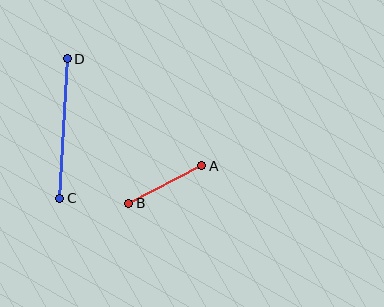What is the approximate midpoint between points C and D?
The midpoint is at approximately (64, 128) pixels.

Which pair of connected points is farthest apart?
Points C and D are farthest apart.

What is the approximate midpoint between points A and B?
The midpoint is at approximately (165, 185) pixels.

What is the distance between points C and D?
The distance is approximately 139 pixels.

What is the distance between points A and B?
The distance is approximately 82 pixels.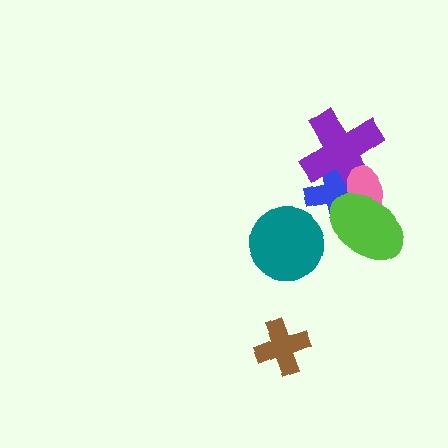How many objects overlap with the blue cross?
3 objects overlap with the blue cross.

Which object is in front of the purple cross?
The pink ellipse is in front of the purple cross.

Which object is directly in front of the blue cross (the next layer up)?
The purple cross is directly in front of the blue cross.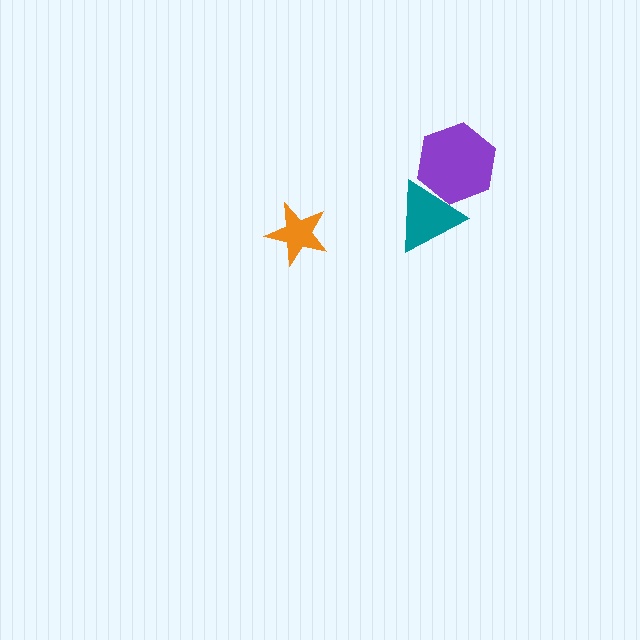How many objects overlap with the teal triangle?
1 object overlaps with the teal triangle.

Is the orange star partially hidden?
No, no other shape covers it.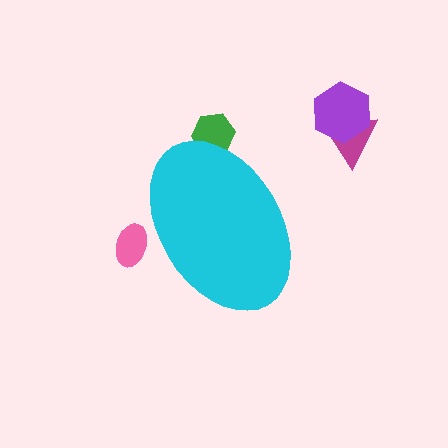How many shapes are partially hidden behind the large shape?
2 shapes are partially hidden.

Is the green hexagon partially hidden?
Yes, the green hexagon is partially hidden behind the cyan ellipse.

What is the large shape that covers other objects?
A cyan ellipse.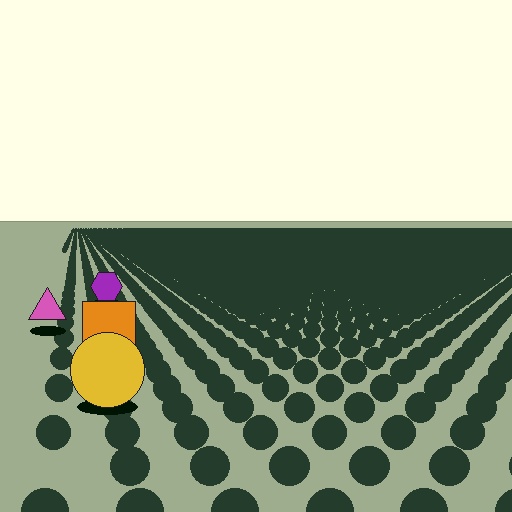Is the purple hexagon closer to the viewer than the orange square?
No. The orange square is closer — you can tell from the texture gradient: the ground texture is coarser near it.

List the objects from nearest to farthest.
From nearest to farthest: the yellow circle, the orange square, the pink triangle, the purple hexagon.